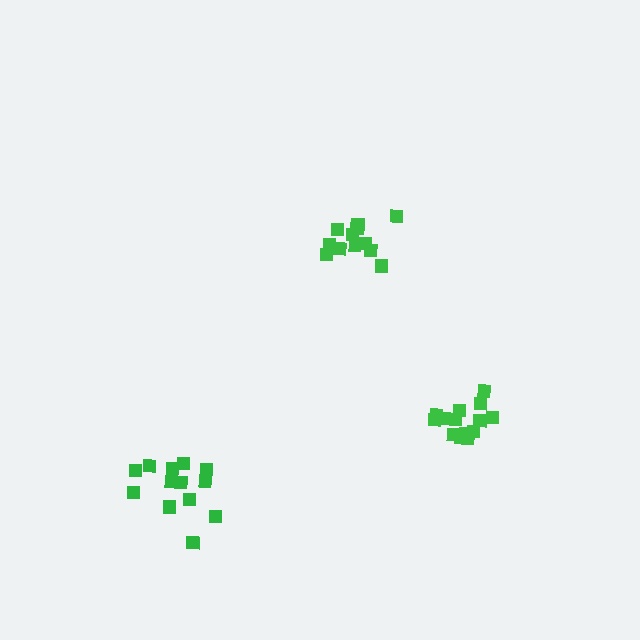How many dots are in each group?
Group 1: 12 dots, Group 2: 14 dots, Group 3: 13 dots (39 total).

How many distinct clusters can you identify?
There are 3 distinct clusters.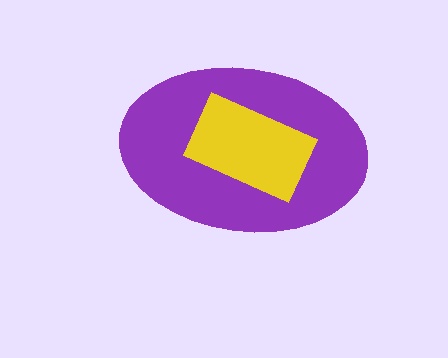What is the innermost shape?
The yellow rectangle.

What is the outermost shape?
The purple ellipse.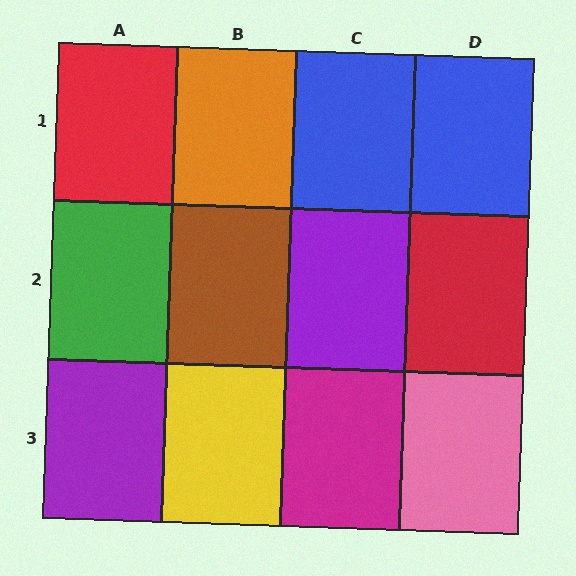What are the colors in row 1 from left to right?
Red, orange, blue, blue.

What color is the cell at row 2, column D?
Red.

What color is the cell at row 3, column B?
Yellow.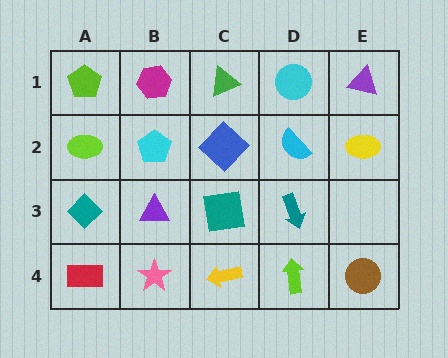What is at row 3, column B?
A purple triangle.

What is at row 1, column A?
A lime pentagon.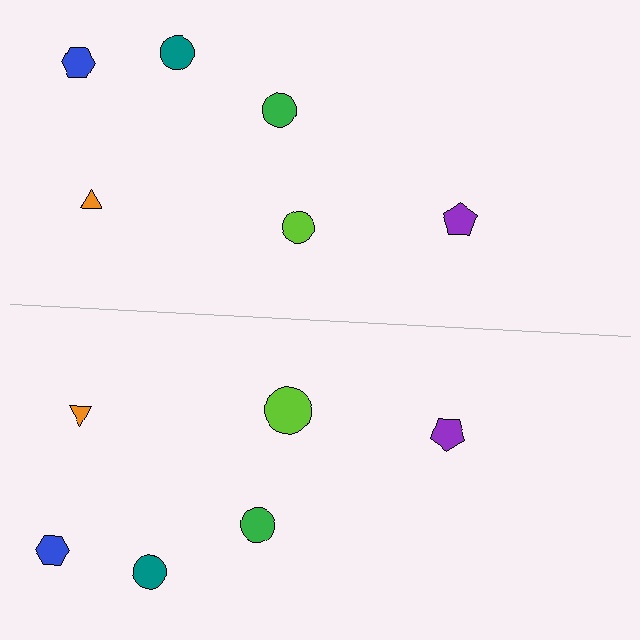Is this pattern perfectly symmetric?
No, the pattern is not perfectly symmetric. The lime circle on the bottom side has a different size than its mirror counterpart.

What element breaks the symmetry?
The lime circle on the bottom side has a different size than its mirror counterpart.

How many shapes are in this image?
There are 12 shapes in this image.